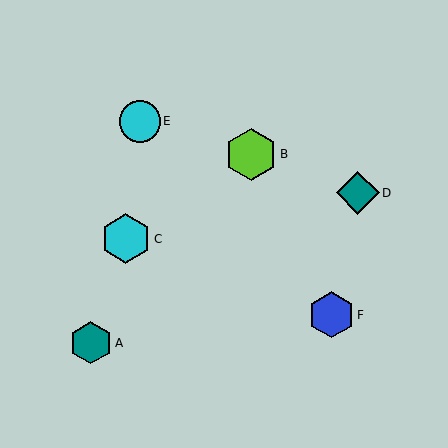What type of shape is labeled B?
Shape B is a lime hexagon.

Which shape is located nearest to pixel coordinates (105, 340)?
The teal hexagon (labeled A) at (91, 343) is nearest to that location.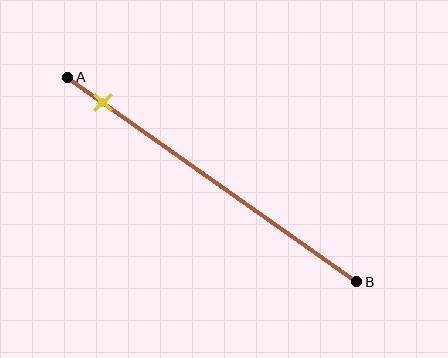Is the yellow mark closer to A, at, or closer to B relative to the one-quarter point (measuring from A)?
The yellow mark is closer to point A than the one-quarter point of segment AB.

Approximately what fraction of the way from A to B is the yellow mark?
The yellow mark is approximately 10% of the way from A to B.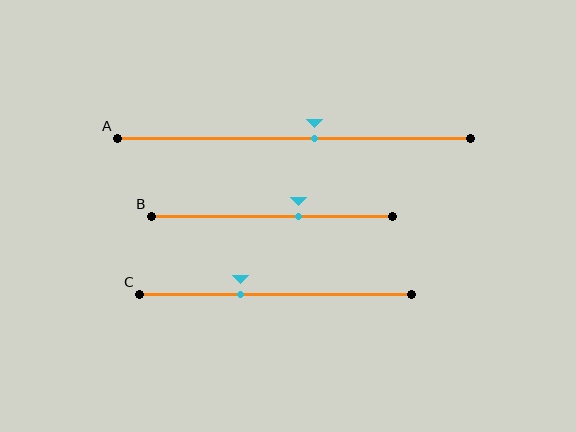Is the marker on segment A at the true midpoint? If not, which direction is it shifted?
No, the marker on segment A is shifted to the right by about 6% of the segment length.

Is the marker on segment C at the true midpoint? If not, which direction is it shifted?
No, the marker on segment C is shifted to the left by about 13% of the segment length.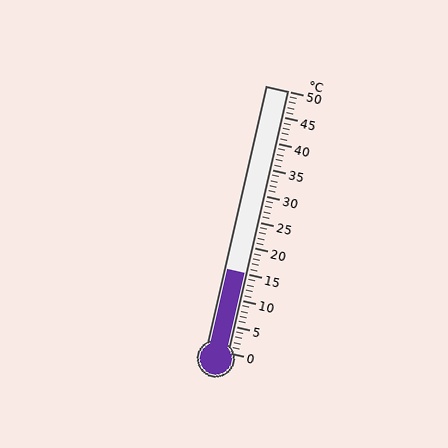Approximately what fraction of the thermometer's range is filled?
The thermometer is filled to approximately 30% of its range.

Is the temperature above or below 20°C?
The temperature is below 20°C.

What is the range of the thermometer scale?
The thermometer scale ranges from 0°C to 50°C.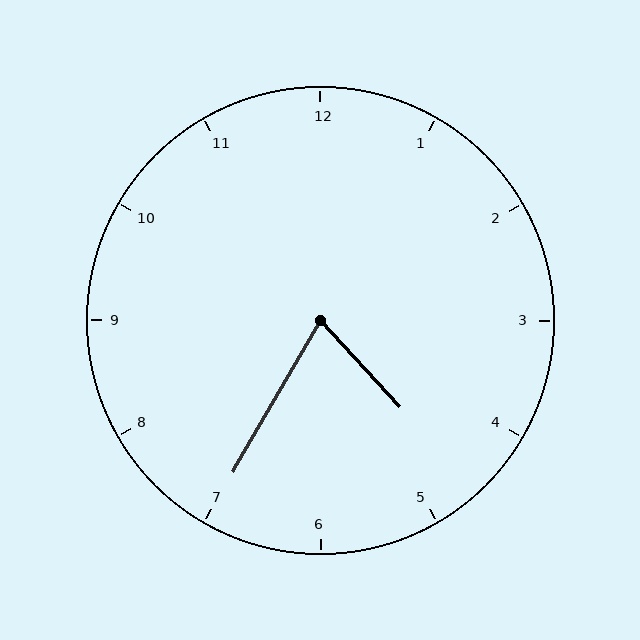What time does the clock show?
4:35.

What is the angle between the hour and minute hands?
Approximately 72 degrees.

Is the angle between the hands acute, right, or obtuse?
It is acute.